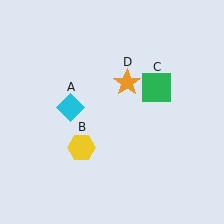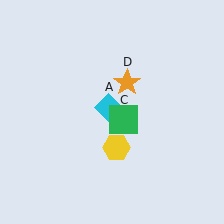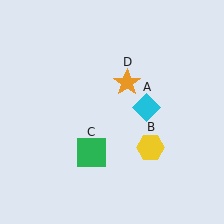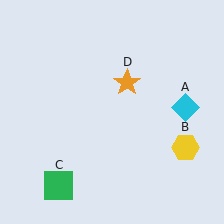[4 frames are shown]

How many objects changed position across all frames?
3 objects changed position: cyan diamond (object A), yellow hexagon (object B), green square (object C).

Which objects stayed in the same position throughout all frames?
Orange star (object D) remained stationary.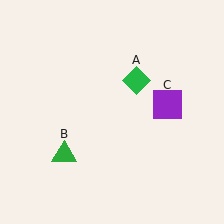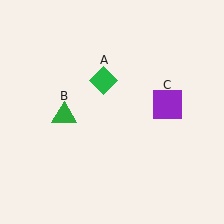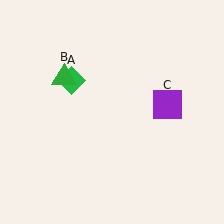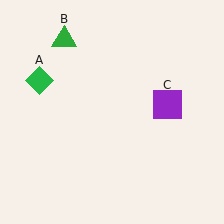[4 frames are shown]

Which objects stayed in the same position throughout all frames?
Purple square (object C) remained stationary.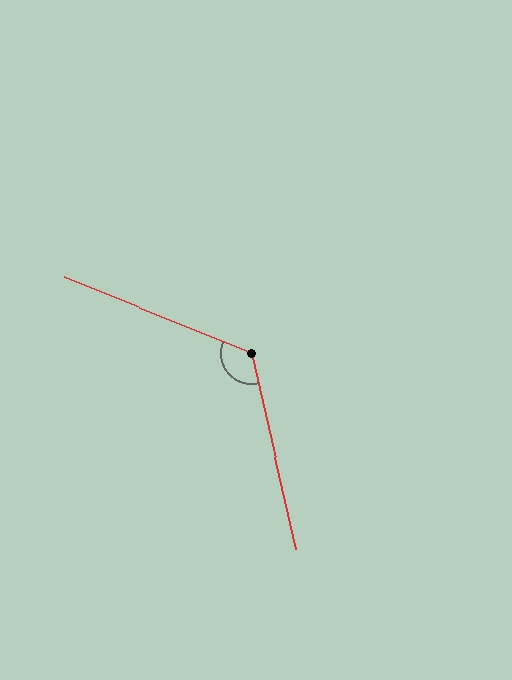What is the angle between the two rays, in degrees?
Approximately 125 degrees.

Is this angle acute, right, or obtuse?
It is obtuse.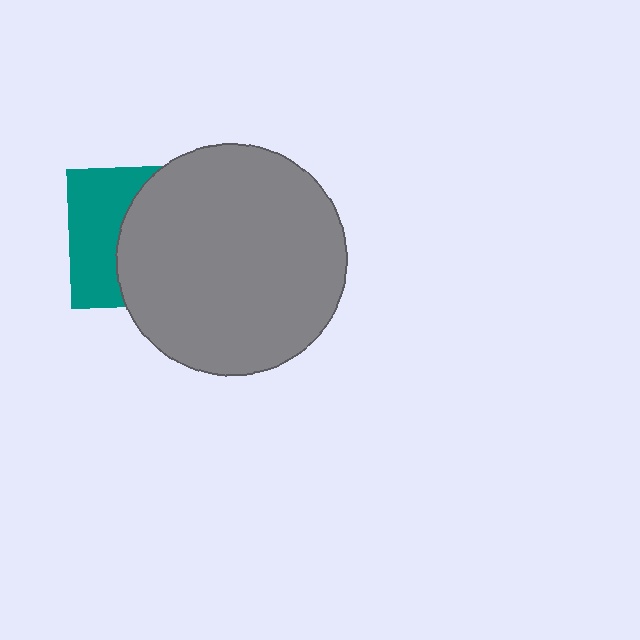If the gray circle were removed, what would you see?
You would see the complete teal square.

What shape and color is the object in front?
The object in front is a gray circle.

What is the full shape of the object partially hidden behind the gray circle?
The partially hidden object is a teal square.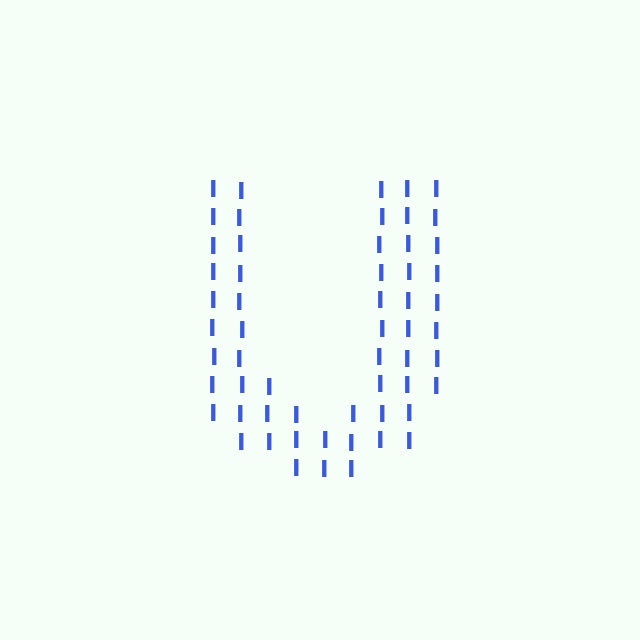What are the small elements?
The small elements are letter I's.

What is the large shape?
The large shape is the letter U.